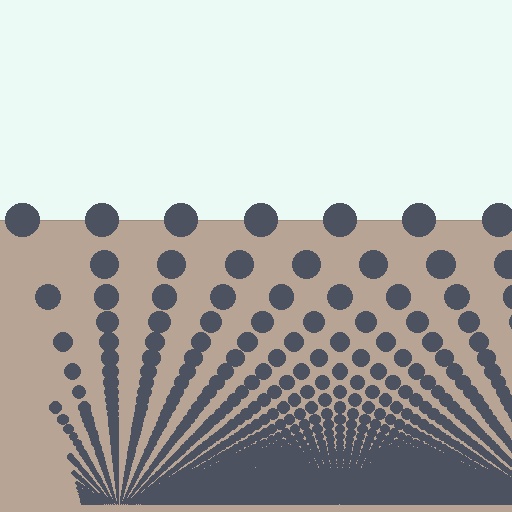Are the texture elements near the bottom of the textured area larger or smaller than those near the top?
Smaller. The gradient is inverted — elements near the bottom are smaller and denser.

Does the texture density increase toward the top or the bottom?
Density increases toward the bottom.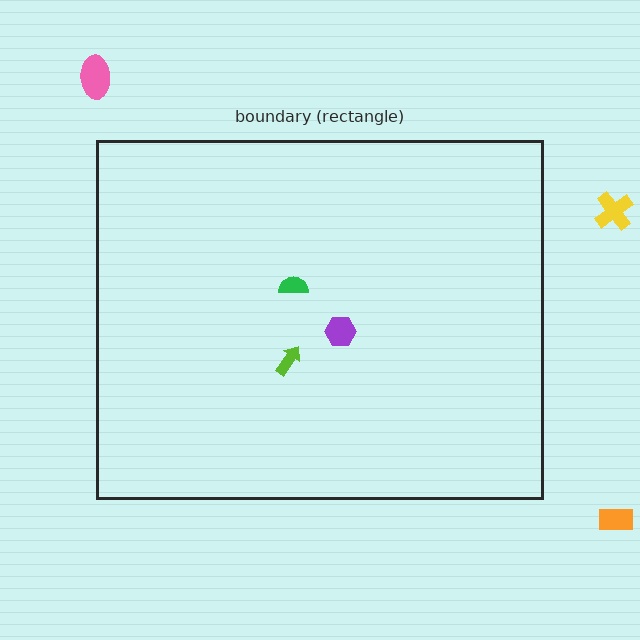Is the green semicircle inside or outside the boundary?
Inside.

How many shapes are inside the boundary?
3 inside, 3 outside.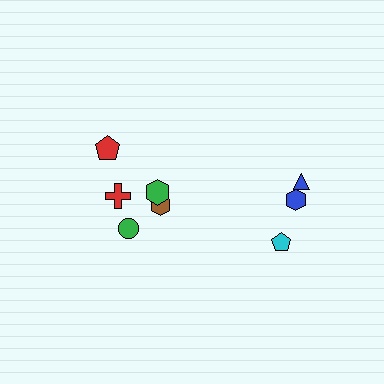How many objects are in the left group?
There are 5 objects.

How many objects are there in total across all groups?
There are 8 objects.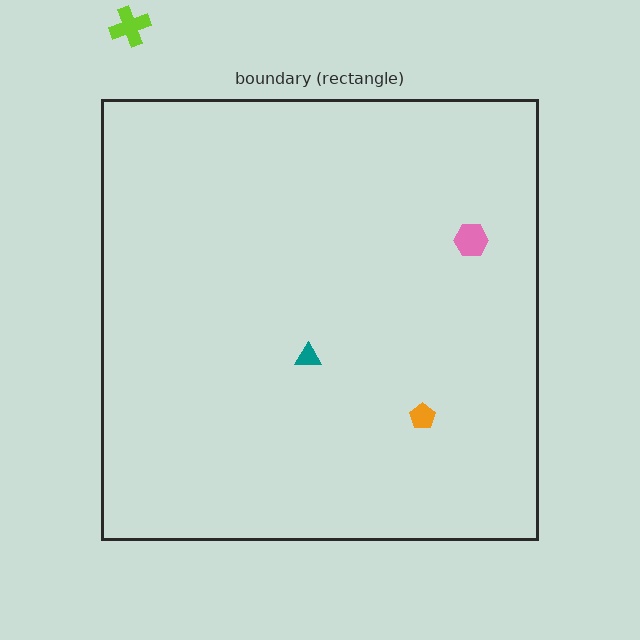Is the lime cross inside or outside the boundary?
Outside.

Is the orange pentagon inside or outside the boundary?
Inside.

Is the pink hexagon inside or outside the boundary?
Inside.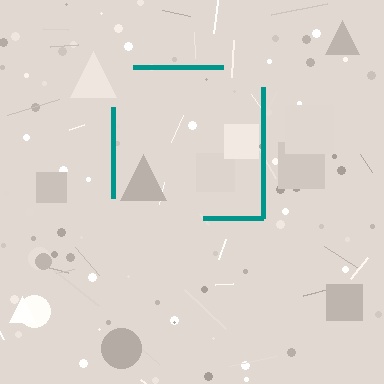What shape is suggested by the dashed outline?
The dashed outline suggests a square.